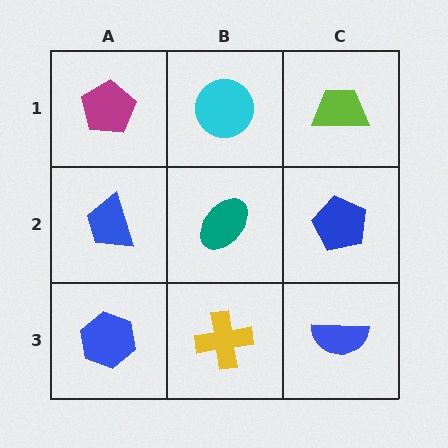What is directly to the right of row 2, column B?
A blue pentagon.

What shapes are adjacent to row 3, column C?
A blue pentagon (row 2, column C), a yellow cross (row 3, column B).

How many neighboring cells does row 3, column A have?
2.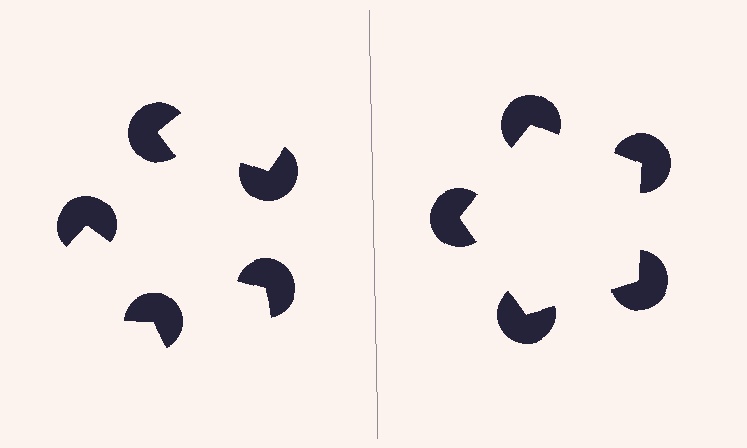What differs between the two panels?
The pac-man discs are positioned identically on both sides; only the wedge orientations differ. On the right they align to a pentagon; on the left they are misaligned.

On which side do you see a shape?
An illusory pentagon appears on the right side. On the left side the wedge cuts are rotated, so no coherent shape forms.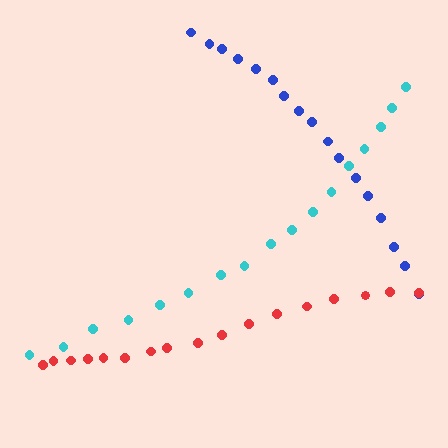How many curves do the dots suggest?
There are 3 distinct paths.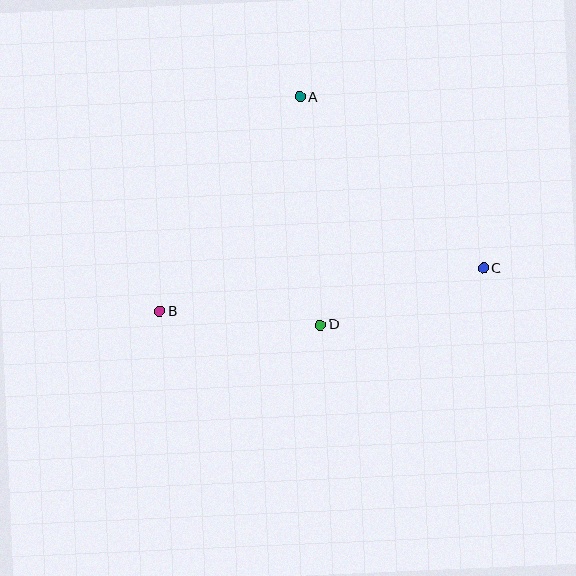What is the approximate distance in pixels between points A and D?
The distance between A and D is approximately 229 pixels.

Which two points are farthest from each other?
Points B and C are farthest from each other.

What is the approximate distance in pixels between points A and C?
The distance between A and C is approximately 251 pixels.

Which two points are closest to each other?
Points B and D are closest to each other.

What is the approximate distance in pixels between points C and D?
The distance between C and D is approximately 172 pixels.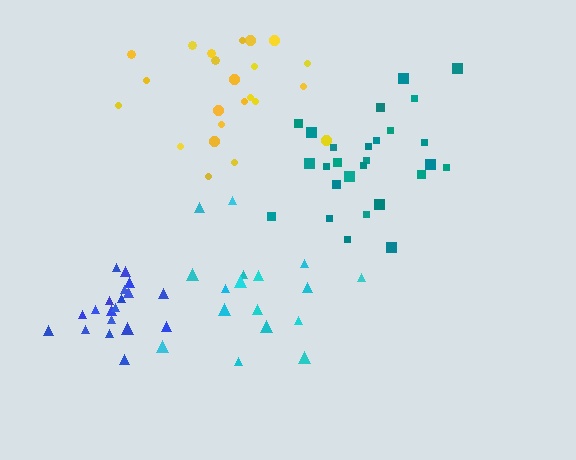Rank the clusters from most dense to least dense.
blue, teal, cyan, yellow.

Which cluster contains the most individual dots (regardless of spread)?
Teal (27).